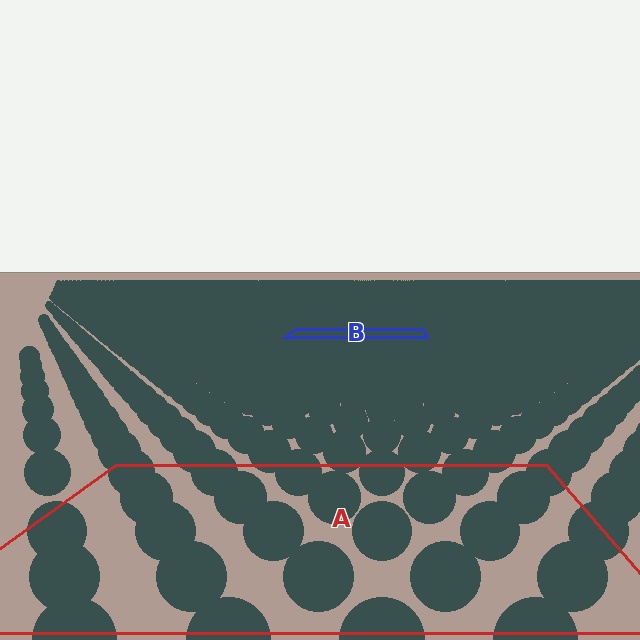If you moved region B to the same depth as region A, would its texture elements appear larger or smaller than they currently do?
They would appear larger. At a closer depth, the same texture elements are projected at a bigger on-screen size.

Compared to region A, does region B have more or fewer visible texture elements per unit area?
Region B has more texture elements per unit area — they are packed more densely because it is farther away.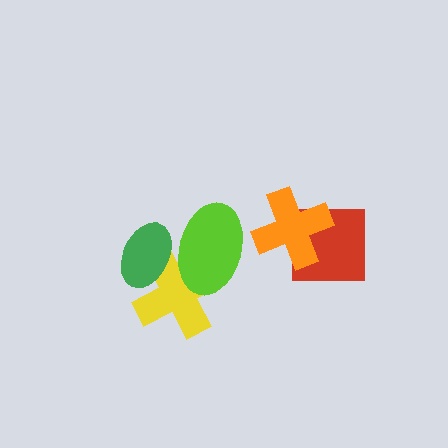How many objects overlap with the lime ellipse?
2 objects overlap with the lime ellipse.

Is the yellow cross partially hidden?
Yes, it is partially covered by another shape.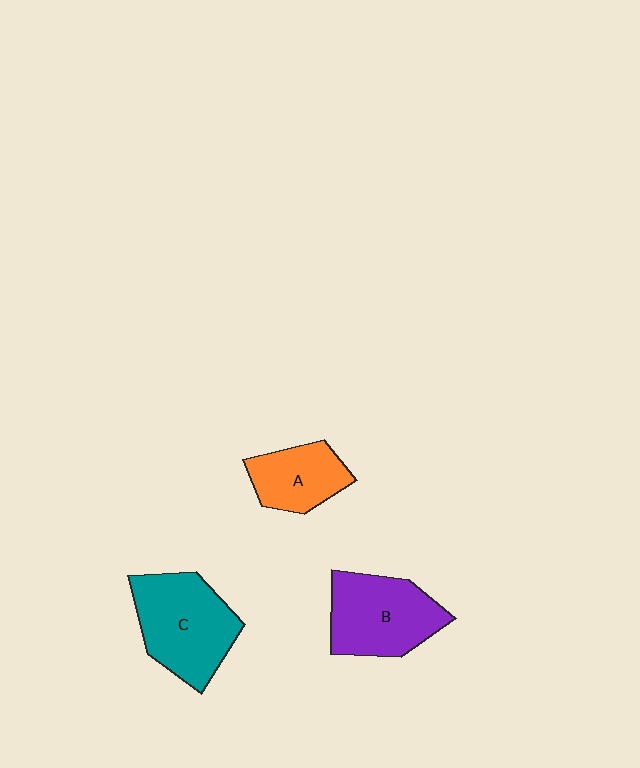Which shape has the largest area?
Shape C (teal).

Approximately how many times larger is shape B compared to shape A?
Approximately 1.5 times.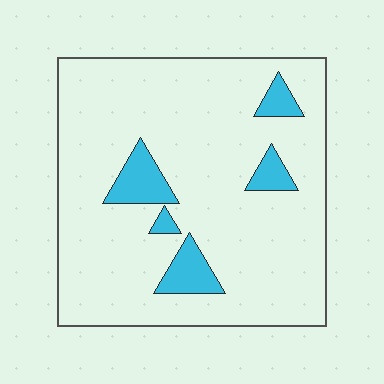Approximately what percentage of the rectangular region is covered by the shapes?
Approximately 10%.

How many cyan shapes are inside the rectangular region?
5.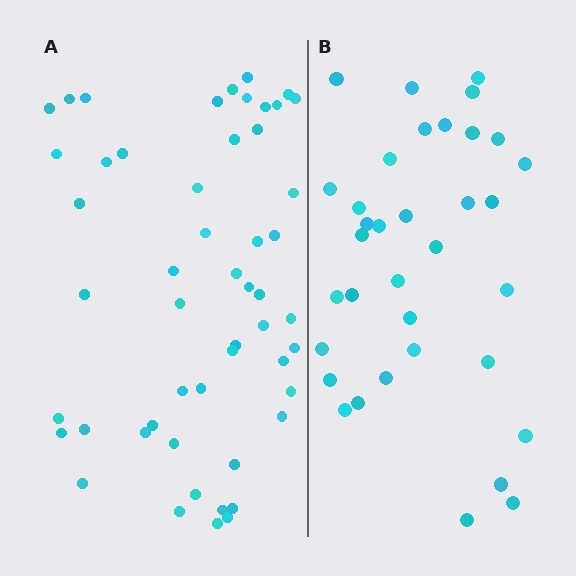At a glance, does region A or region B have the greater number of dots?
Region A (the left region) has more dots.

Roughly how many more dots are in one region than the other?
Region A has approximately 15 more dots than region B.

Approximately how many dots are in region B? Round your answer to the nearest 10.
About 40 dots. (The exact count is 35, which rounds to 40.)